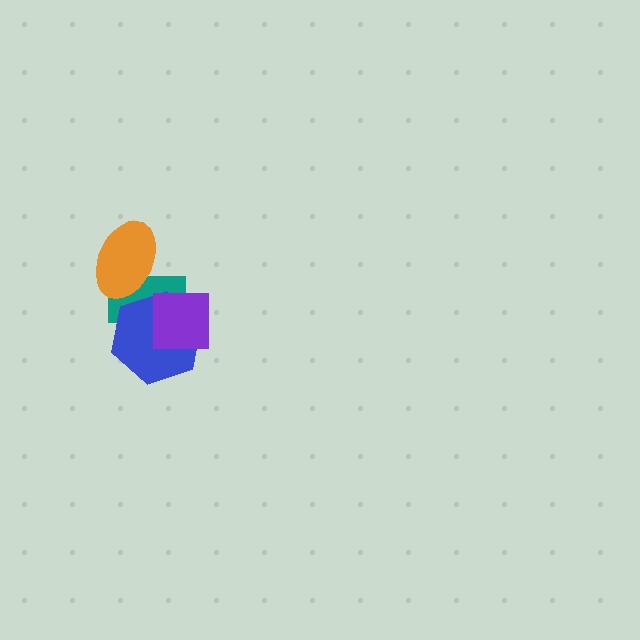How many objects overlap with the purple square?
2 objects overlap with the purple square.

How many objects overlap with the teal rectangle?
3 objects overlap with the teal rectangle.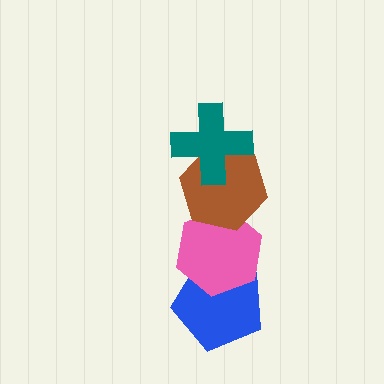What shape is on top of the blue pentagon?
The pink hexagon is on top of the blue pentagon.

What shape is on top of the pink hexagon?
The brown hexagon is on top of the pink hexagon.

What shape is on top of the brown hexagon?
The teal cross is on top of the brown hexagon.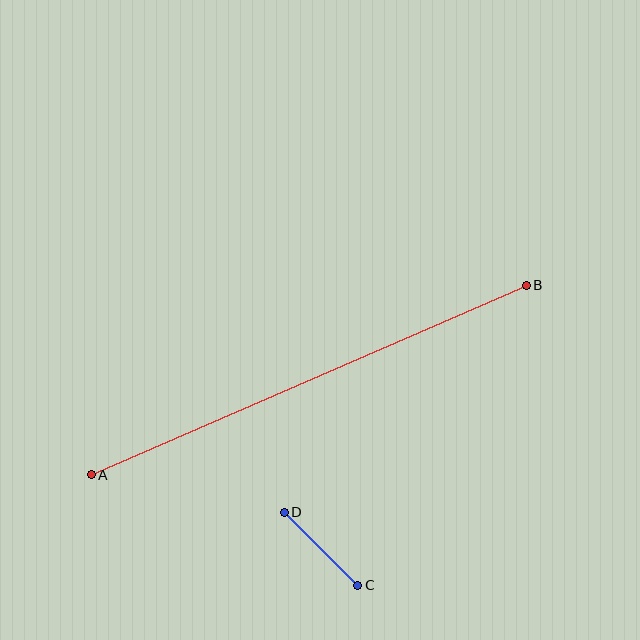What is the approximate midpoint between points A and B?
The midpoint is at approximately (309, 380) pixels.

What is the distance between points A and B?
The distance is approximately 474 pixels.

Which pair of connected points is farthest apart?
Points A and B are farthest apart.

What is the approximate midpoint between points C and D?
The midpoint is at approximately (321, 549) pixels.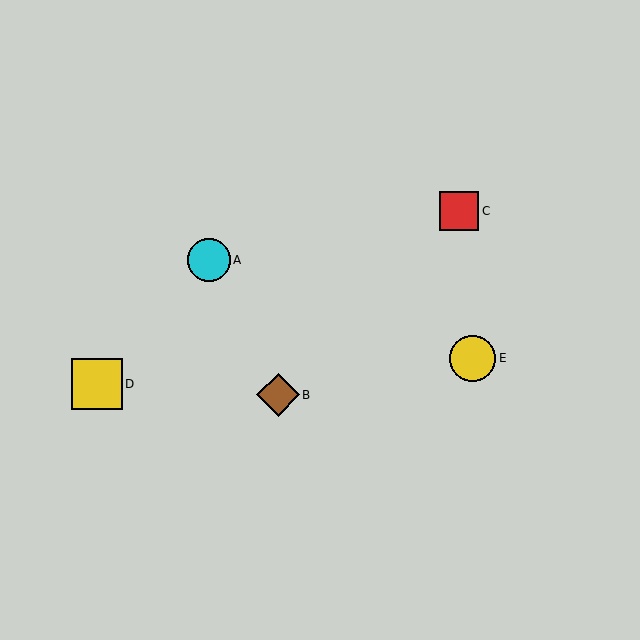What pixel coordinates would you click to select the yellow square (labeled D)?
Click at (97, 384) to select the yellow square D.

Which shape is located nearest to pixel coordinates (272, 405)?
The brown diamond (labeled B) at (278, 395) is nearest to that location.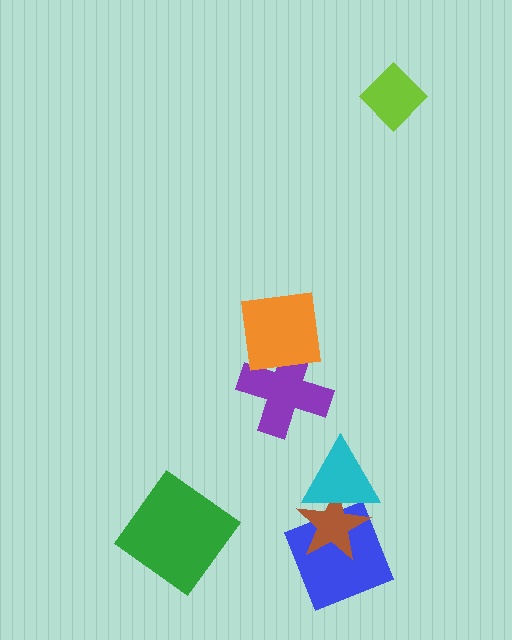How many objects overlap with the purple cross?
1 object overlaps with the purple cross.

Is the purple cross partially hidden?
Yes, it is partially covered by another shape.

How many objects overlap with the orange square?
1 object overlaps with the orange square.